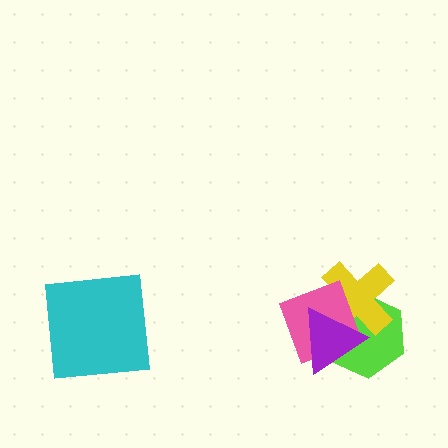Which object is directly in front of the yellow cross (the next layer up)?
The pink diamond is directly in front of the yellow cross.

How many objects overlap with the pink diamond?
3 objects overlap with the pink diamond.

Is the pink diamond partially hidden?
Yes, it is partially covered by another shape.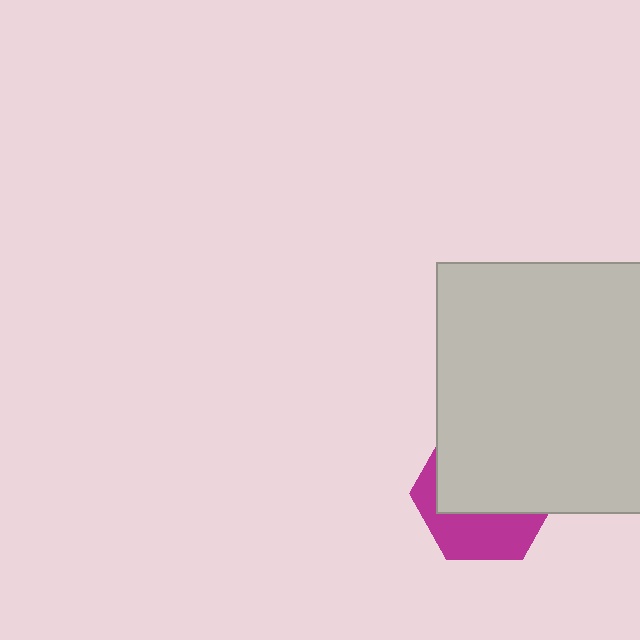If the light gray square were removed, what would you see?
You would see the complete magenta hexagon.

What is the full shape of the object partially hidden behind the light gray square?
The partially hidden object is a magenta hexagon.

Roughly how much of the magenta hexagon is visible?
A small part of it is visible (roughly 38%).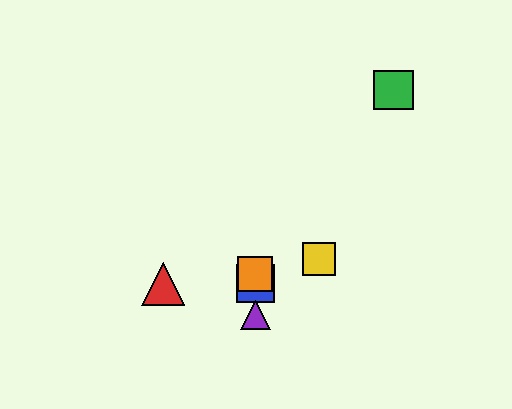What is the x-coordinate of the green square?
The green square is at x≈393.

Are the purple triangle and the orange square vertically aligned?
Yes, both are at x≈255.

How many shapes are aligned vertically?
3 shapes (the blue square, the purple triangle, the orange square) are aligned vertically.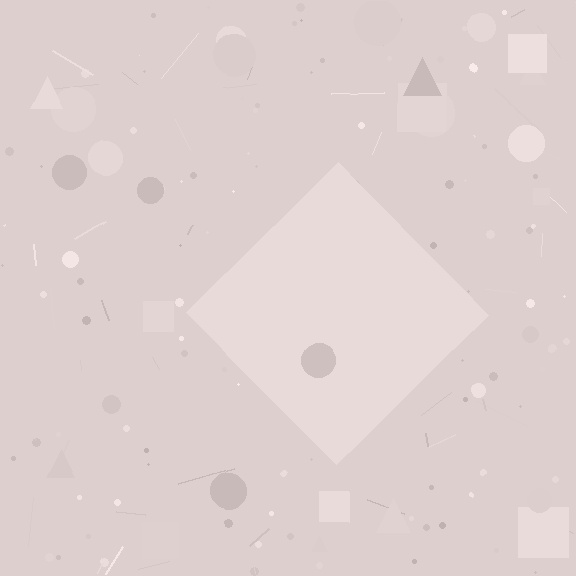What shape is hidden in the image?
A diamond is hidden in the image.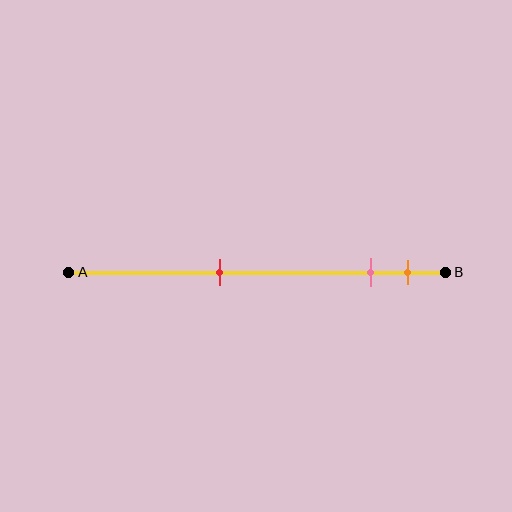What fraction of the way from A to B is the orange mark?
The orange mark is approximately 90% (0.9) of the way from A to B.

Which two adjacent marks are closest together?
The pink and orange marks are the closest adjacent pair.